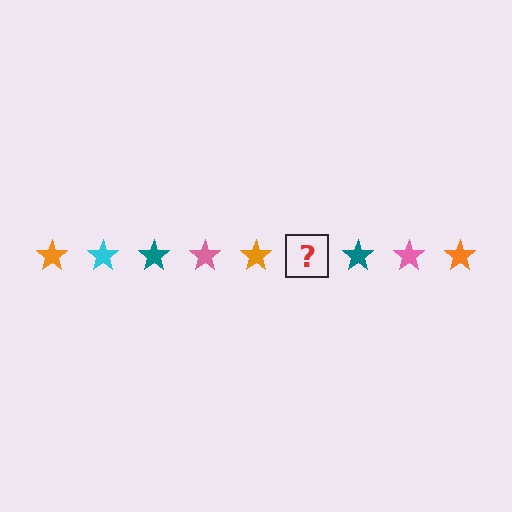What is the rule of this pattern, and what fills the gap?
The rule is that the pattern cycles through orange, cyan, teal, pink stars. The gap should be filled with a cyan star.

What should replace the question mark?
The question mark should be replaced with a cyan star.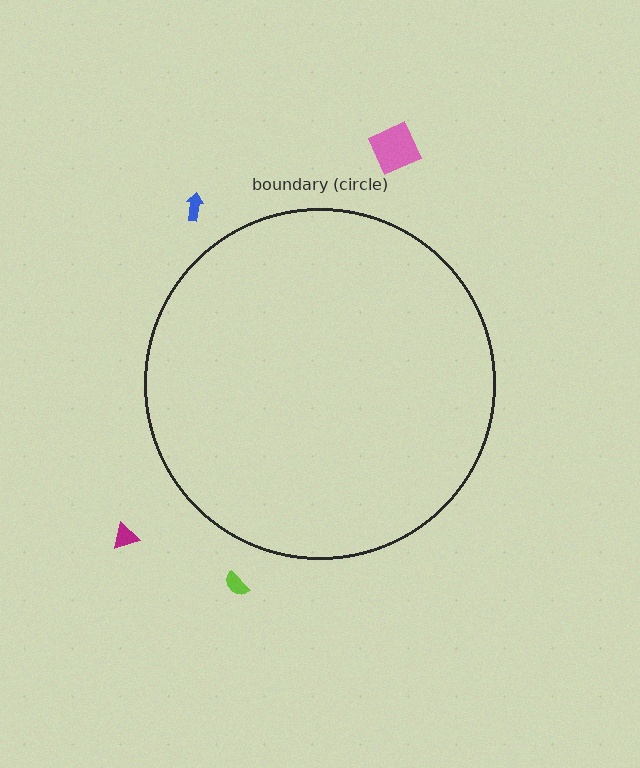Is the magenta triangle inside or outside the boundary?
Outside.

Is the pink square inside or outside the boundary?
Outside.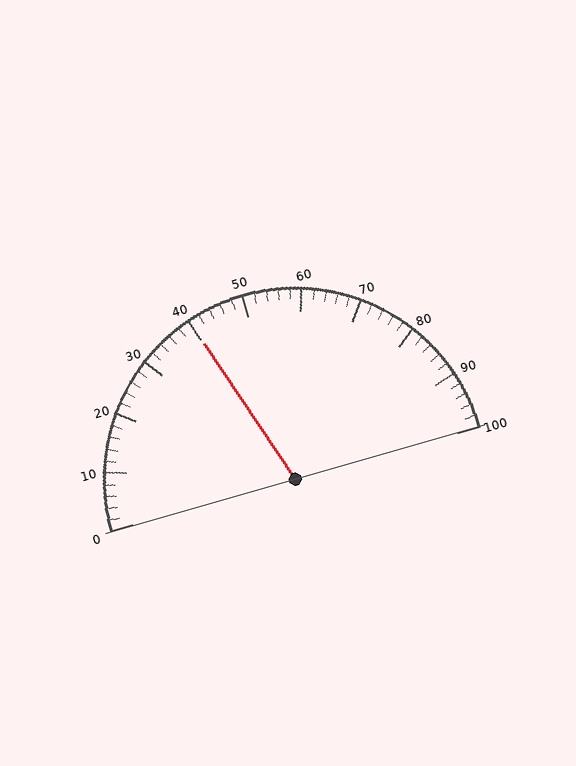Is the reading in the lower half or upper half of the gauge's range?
The reading is in the lower half of the range (0 to 100).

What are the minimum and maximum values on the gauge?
The gauge ranges from 0 to 100.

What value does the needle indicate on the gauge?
The needle indicates approximately 40.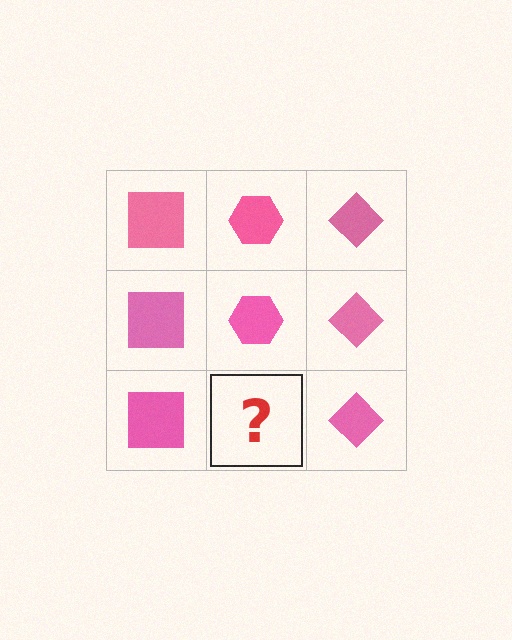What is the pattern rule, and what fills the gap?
The rule is that each column has a consistent shape. The gap should be filled with a pink hexagon.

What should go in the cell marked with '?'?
The missing cell should contain a pink hexagon.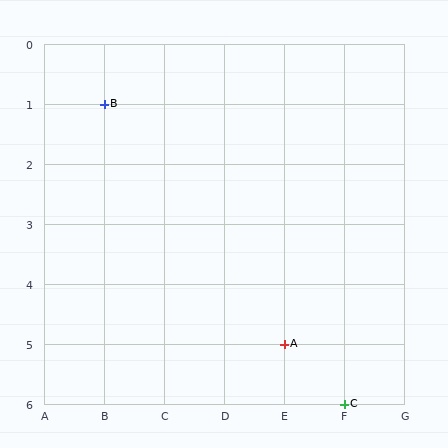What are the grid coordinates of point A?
Point A is at grid coordinates (E, 5).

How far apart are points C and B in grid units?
Points C and B are 4 columns and 5 rows apart (about 6.4 grid units diagonally).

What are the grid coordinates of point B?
Point B is at grid coordinates (B, 1).